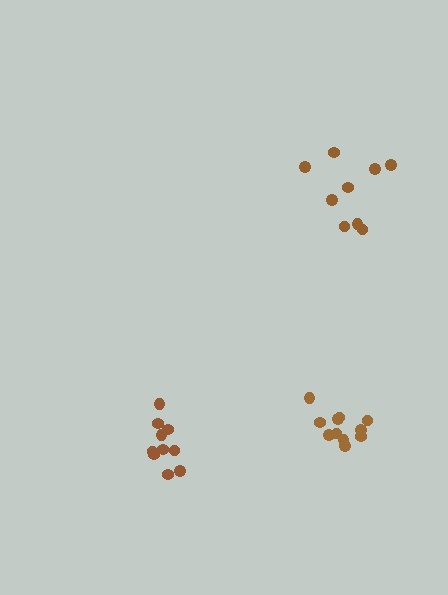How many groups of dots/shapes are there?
There are 3 groups.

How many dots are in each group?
Group 1: 10 dots, Group 2: 11 dots, Group 3: 9 dots (30 total).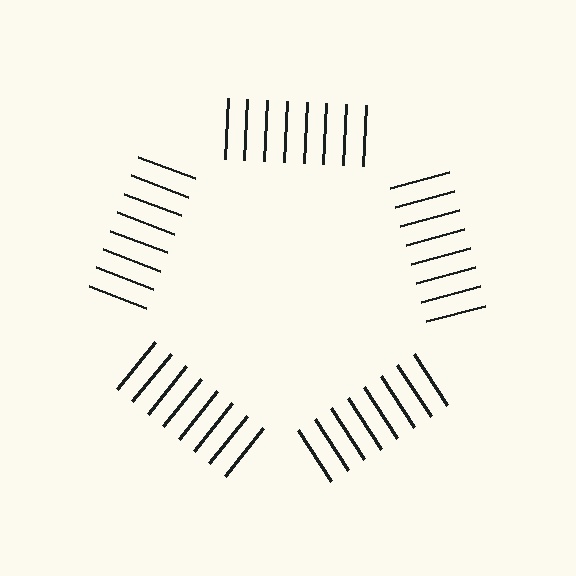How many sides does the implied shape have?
5 sides — the line-ends trace a pentagon.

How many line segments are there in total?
40 — 8 along each of the 5 edges.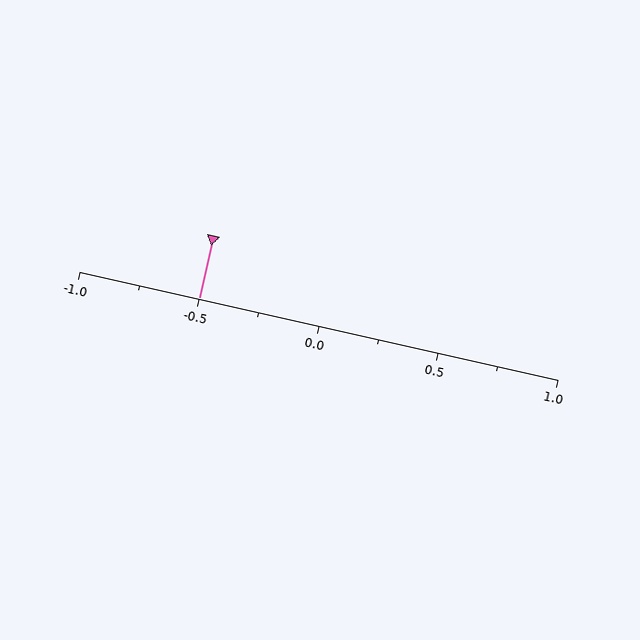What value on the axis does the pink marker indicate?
The marker indicates approximately -0.5.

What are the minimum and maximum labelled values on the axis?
The axis runs from -1.0 to 1.0.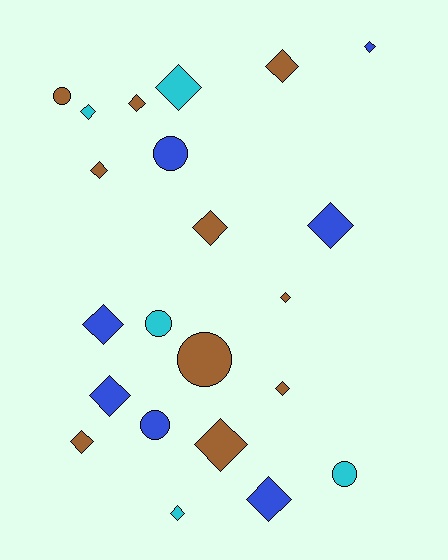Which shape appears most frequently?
Diamond, with 16 objects.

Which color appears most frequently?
Brown, with 10 objects.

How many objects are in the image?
There are 22 objects.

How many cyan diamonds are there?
There are 3 cyan diamonds.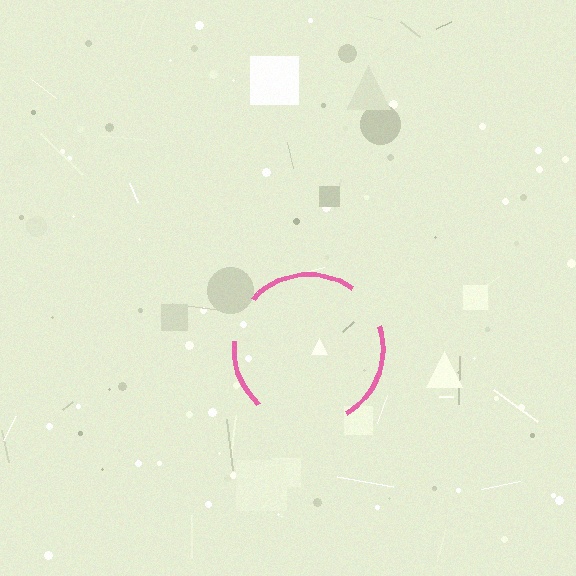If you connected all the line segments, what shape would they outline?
They would outline a circle.